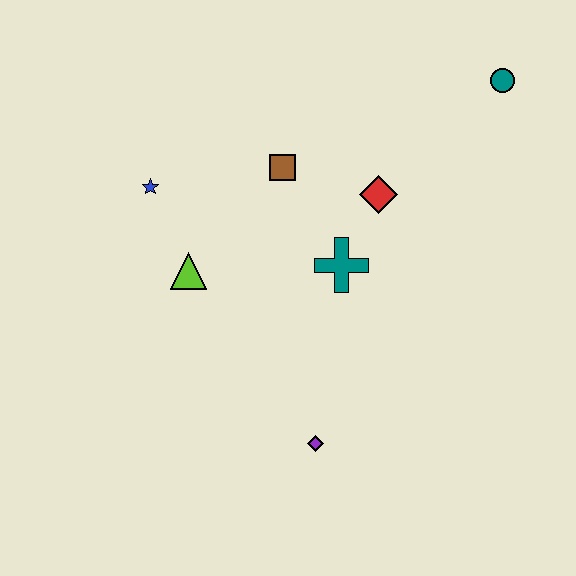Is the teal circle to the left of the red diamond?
No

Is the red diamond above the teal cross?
Yes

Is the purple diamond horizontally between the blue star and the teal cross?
Yes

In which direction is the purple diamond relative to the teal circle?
The purple diamond is below the teal circle.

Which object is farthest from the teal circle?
The purple diamond is farthest from the teal circle.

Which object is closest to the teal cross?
The red diamond is closest to the teal cross.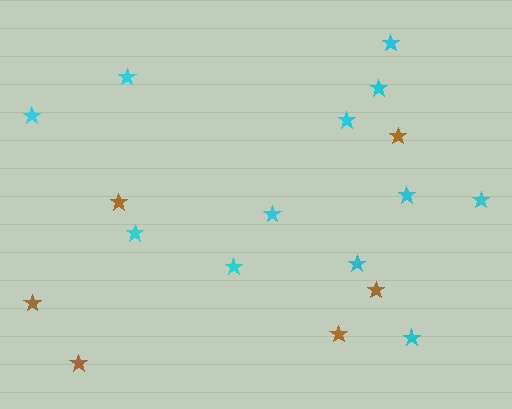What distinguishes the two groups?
There are 2 groups: one group of cyan stars (12) and one group of brown stars (6).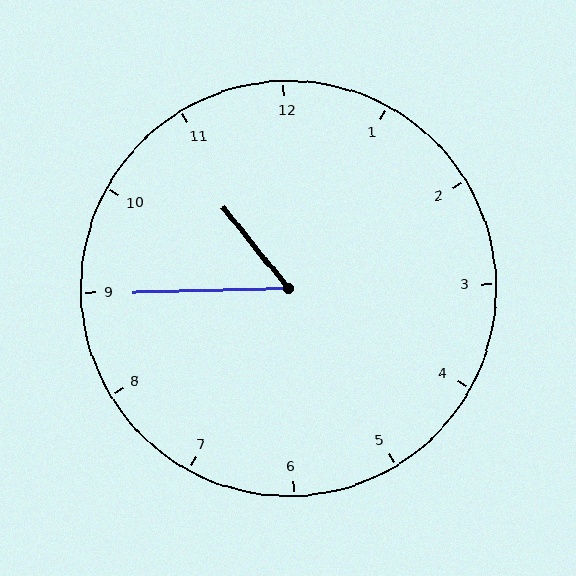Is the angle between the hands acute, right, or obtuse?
It is acute.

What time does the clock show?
10:45.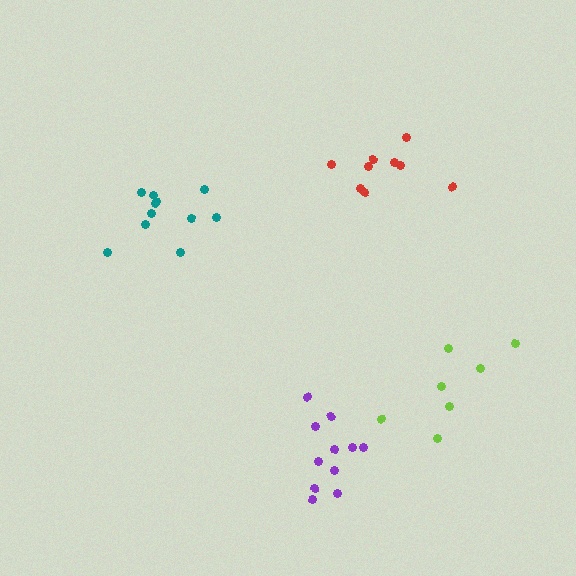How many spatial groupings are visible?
There are 4 spatial groupings.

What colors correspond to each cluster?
The clusters are colored: red, lime, teal, purple.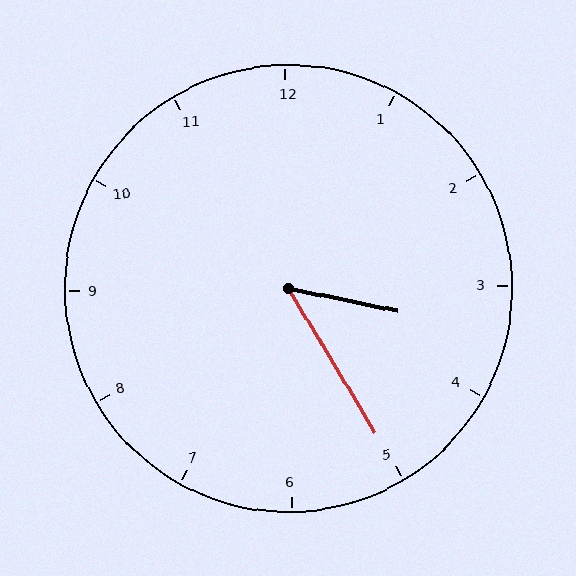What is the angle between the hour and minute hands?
Approximately 48 degrees.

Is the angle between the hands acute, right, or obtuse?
It is acute.